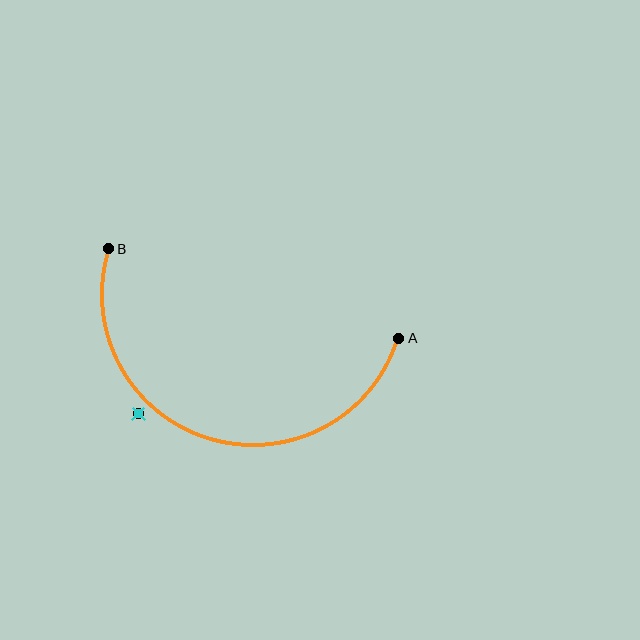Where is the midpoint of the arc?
The arc midpoint is the point on the curve farthest from the straight line joining A and B. It sits below that line.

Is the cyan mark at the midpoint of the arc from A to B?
No — the cyan mark does not lie on the arc at all. It sits slightly outside the curve.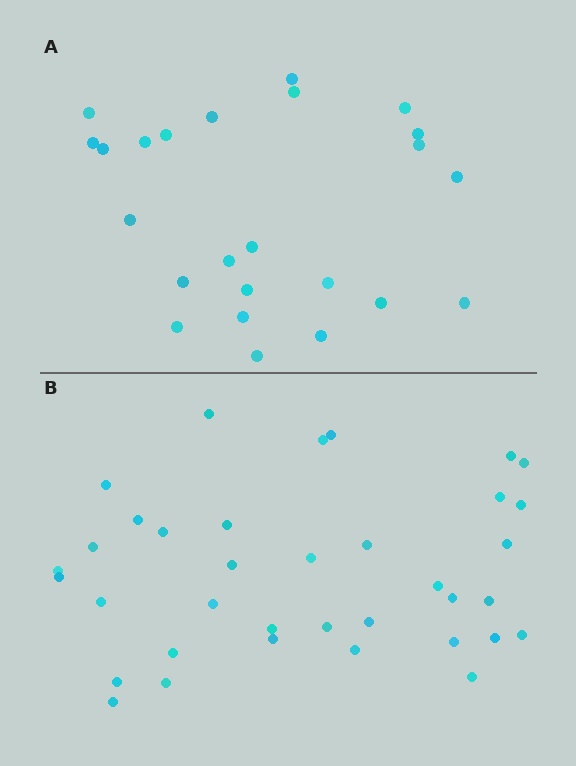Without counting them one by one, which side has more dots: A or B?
Region B (the bottom region) has more dots.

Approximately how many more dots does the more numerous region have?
Region B has roughly 12 or so more dots than region A.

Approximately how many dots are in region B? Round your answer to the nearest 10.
About 40 dots. (The exact count is 36, which rounds to 40.)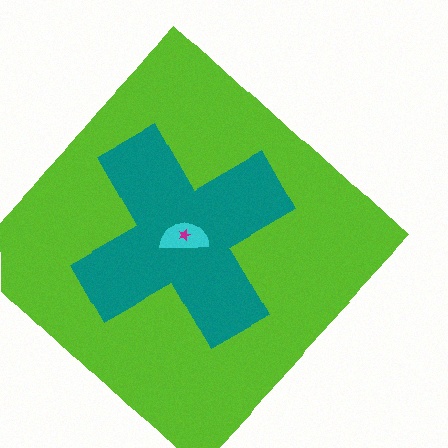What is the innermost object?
The magenta star.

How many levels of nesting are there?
4.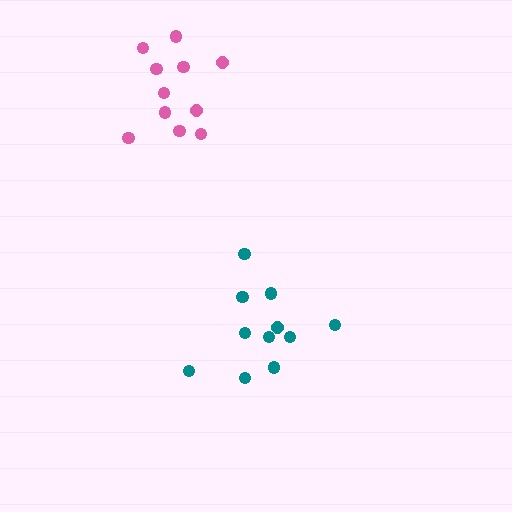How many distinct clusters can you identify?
There are 2 distinct clusters.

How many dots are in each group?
Group 1: 11 dots, Group 2: 11 dots (22 total).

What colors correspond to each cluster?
The clusters are colored: pink, teal.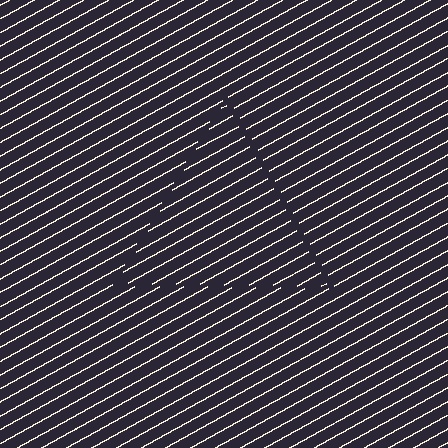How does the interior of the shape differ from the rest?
The interior of the shape contains the same grating, shifted by half a period — the contour is defined by the phase discontinuity where line-ends from the inner and outer gratings abut.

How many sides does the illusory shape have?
3 sides — the line-ends trace a triangle.